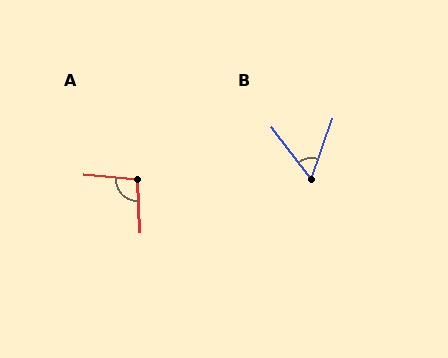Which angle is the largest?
A, at approximately 97 degrees.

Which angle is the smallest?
B, at approximately 57 degrees.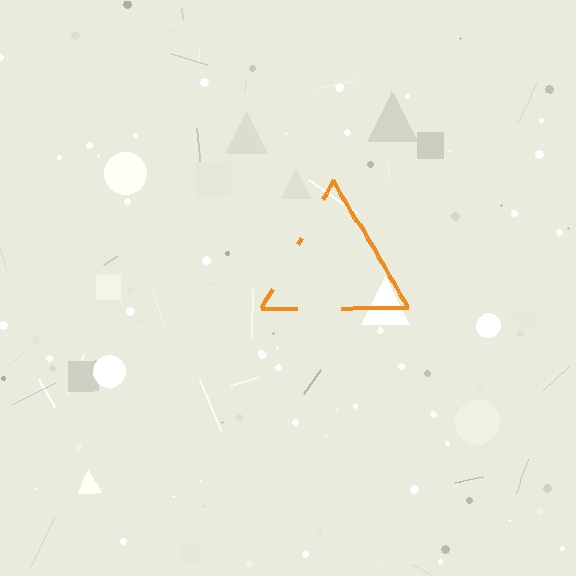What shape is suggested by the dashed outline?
The dashed outline suggests a triangle.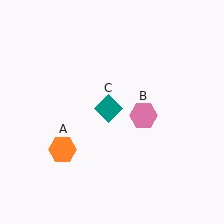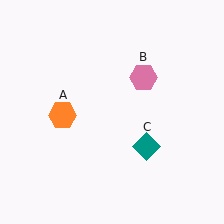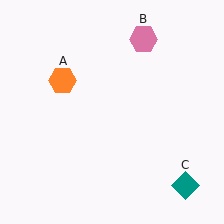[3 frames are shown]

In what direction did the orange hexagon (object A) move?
The orange hexagon (object A) moved up.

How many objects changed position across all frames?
3 objects changed position: orange hexagon (object A), pink hexagon (object B), teal diamond (object C).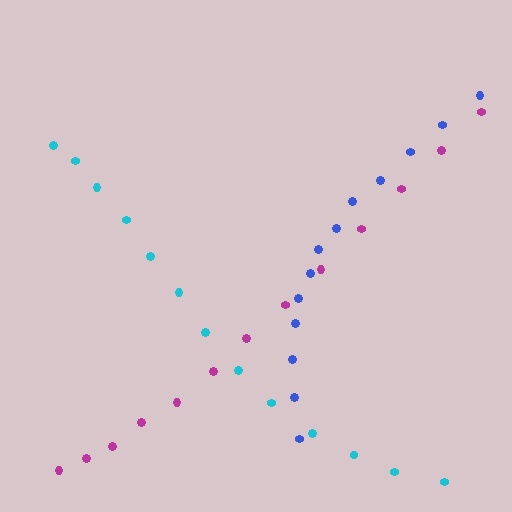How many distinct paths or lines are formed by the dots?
There are 3 distinct paths.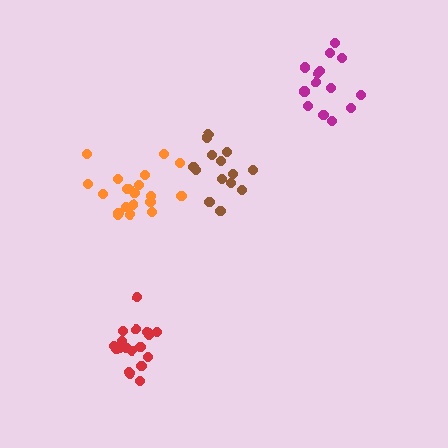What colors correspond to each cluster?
The clusters are colored: orange, brown, red, magenta.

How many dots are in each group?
Group 1: 20 dots, Group 2: 14 dots, Group 3: 20 dots, Group 4: 14 dots (68 total).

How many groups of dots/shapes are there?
There are 4 groups.